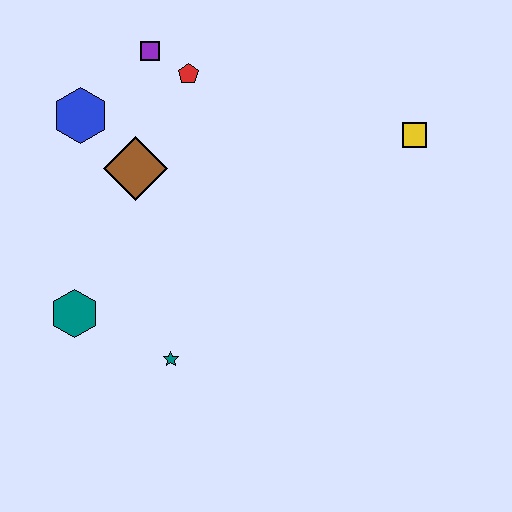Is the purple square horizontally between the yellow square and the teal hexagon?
Yes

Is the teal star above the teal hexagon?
No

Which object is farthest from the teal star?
The yellow square is farthest from the teal star.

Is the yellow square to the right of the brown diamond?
Yes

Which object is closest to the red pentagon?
The purple square is closest to the red pentagon.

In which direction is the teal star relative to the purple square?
The teal star is below the purple square.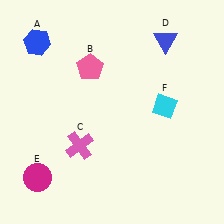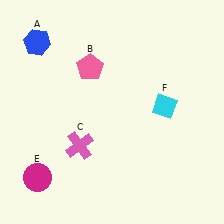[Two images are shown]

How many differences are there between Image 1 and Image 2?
There is 1 difference between the two images.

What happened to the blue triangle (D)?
The blue triangle (D) was removed in Image 2. It was in the top-right area of Image 1.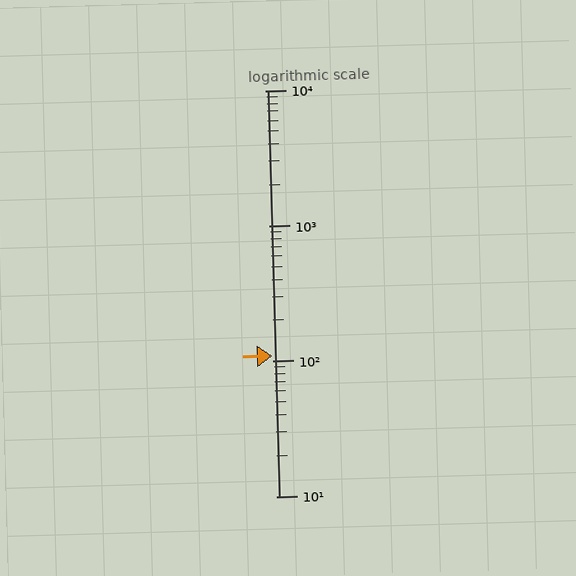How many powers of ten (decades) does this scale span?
The scale spans 3 decades, from 10 to 10000.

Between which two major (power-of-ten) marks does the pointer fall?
The pointer is between 100 and 1000.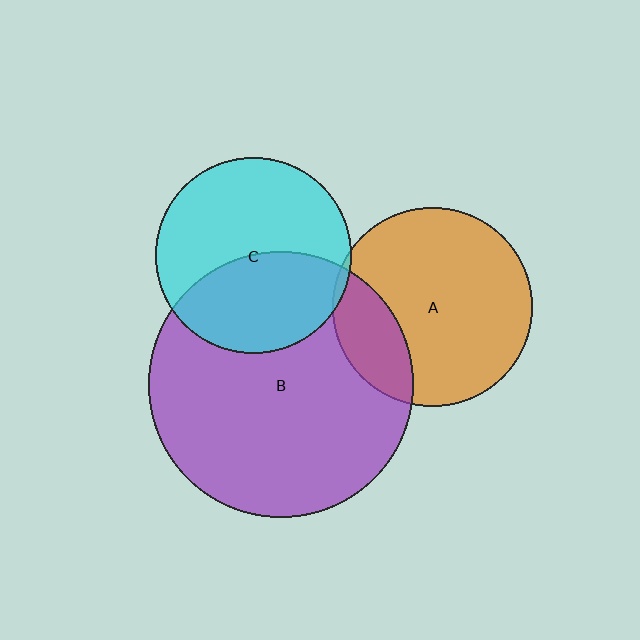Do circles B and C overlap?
Yes.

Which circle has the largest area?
Circle B (purple).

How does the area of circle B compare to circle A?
Approximately 1.8 times.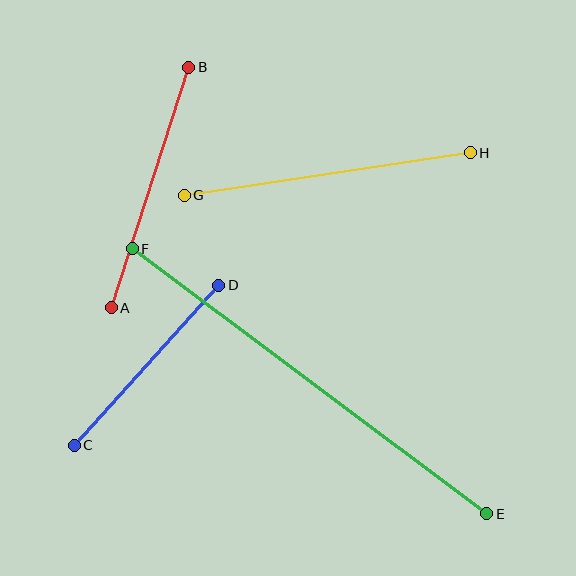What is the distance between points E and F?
The distance is approximately 442 pixels.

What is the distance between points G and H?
The distance is approximately 289 pixels.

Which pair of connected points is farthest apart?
Points E and F are farthest apart.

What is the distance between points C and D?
The distance is approximately 216 pixels.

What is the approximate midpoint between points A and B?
The midpoint is at approximately (150, 188) pixels.